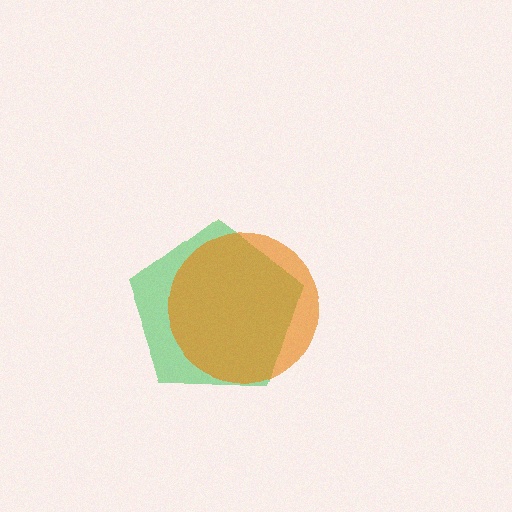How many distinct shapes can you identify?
There are 2 distinct shapes: a green pentagon, an orange circle.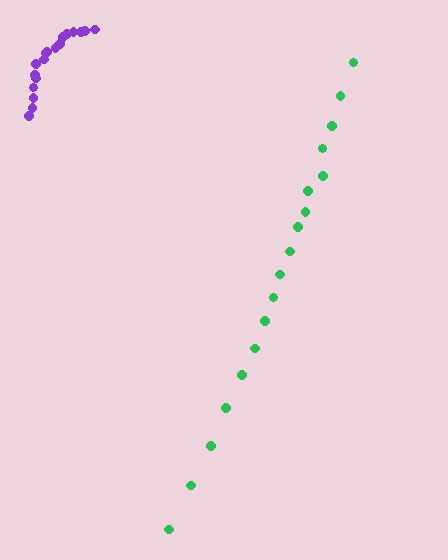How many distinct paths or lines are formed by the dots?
There are 2 distinct paths.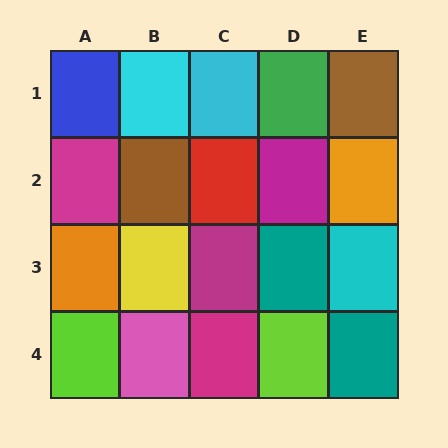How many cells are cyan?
3 cells are cyan.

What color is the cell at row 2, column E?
Orange.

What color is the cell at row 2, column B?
Brown.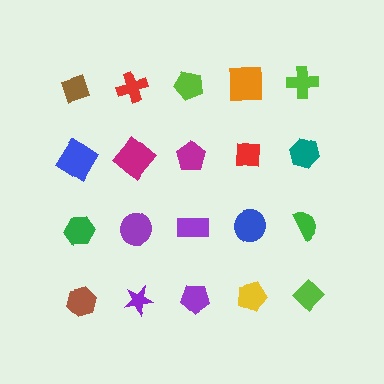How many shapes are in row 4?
5 shapes.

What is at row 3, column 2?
A purple circle.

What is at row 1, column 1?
A brown diamond.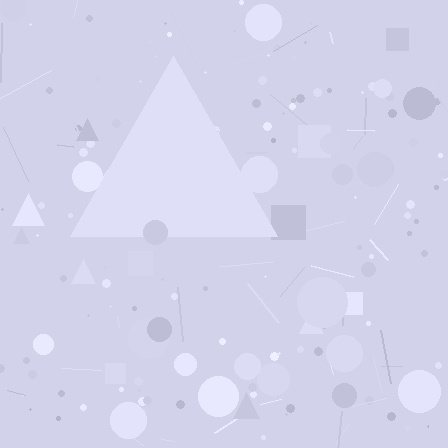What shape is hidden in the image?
A triangle is hidden in the image.